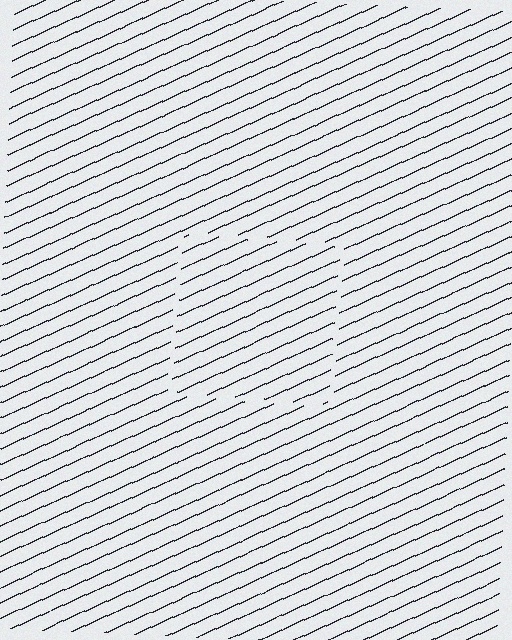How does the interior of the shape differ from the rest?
The interior of the shape contains the same grating, shifted by half a period — the contour is defined by the phase discontinuity where line-ends from the inner and outer gratings abut.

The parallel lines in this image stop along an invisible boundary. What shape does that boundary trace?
An illusory square. The interior of the shape contains the same grating, shifted by half a period — the contour is defined by the phase discontinuity where line-ends from the inner and outer gratings abut.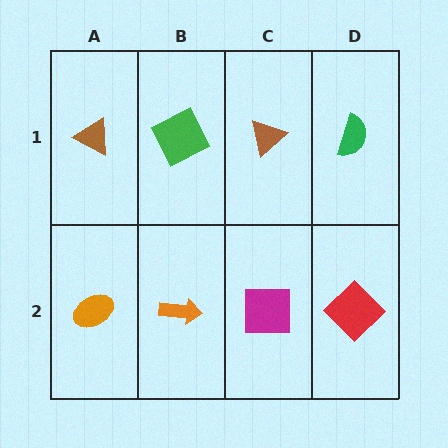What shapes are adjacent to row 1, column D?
A red diamond (row 2, column D), a brown triangle (row 1, column C).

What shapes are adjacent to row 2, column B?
A green square (row 1, column B), an orange ellipse (row 2, column A), a magenta square (row 2, column C).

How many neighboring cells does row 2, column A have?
2.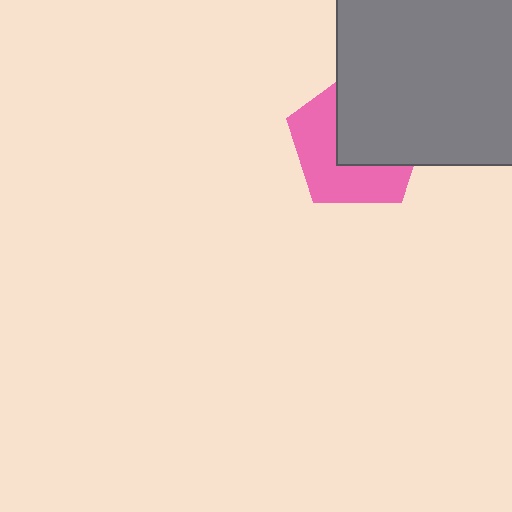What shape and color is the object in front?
The object in front is a gray square.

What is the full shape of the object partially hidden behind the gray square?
The partially hidden object is a pink pentagon.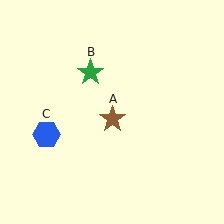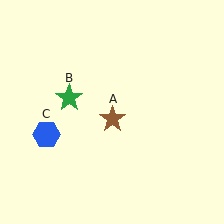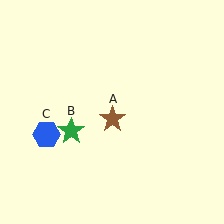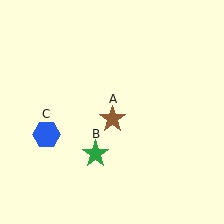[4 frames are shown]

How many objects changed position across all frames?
1 object changed position: green star (object B).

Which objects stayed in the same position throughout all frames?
Brown star (object A) and blue hexagon (object C) remained stationary.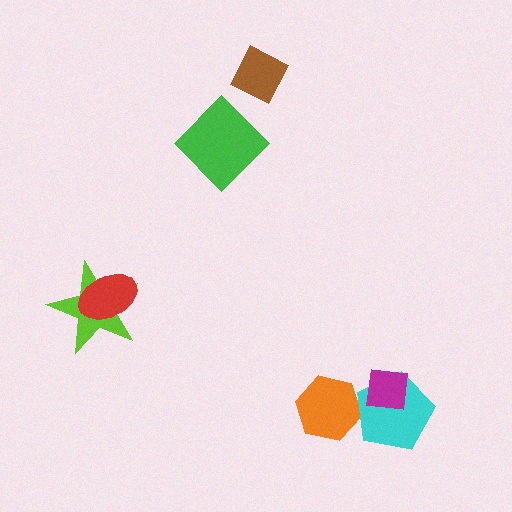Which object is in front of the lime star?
The red ellipse is in front of the lime star.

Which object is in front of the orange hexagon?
The cyan pentagon is in front of the orange hexagon.